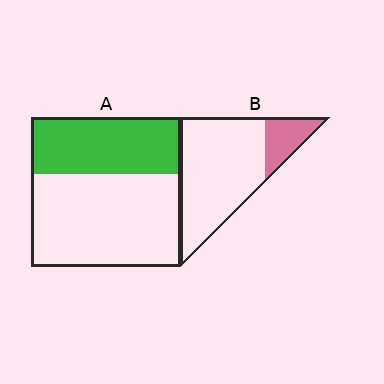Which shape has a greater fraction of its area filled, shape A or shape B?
Shape A.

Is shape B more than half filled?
No.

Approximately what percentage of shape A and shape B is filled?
A is approximately 40% and B is approximately 20%.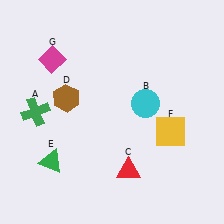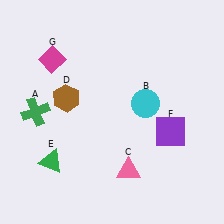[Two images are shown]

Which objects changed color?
C changed from red to pink. F changed from yellow to purple.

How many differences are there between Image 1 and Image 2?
There are 2 differences between the two images.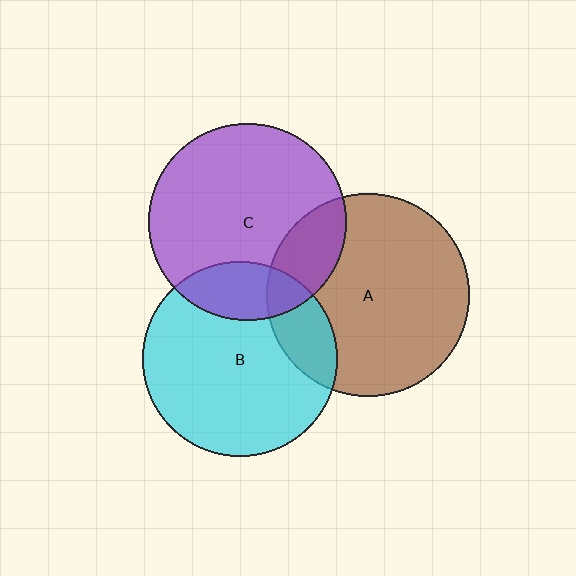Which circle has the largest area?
Circle A (brown).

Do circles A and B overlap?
Yes.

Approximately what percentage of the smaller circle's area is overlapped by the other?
Approximately 20%.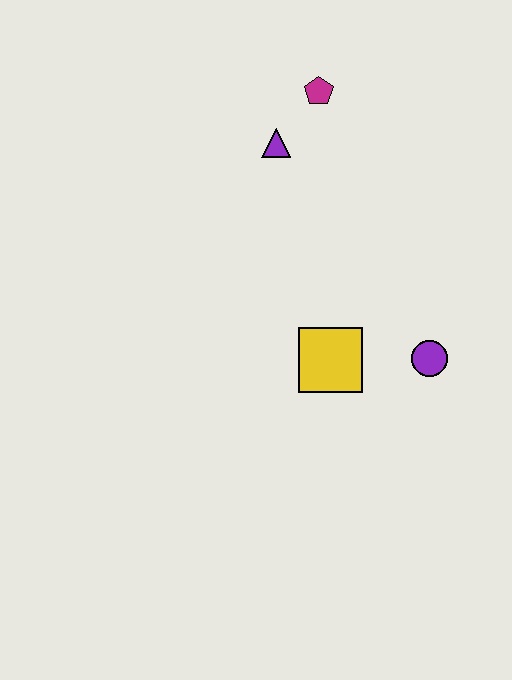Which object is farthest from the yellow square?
The magenta pentagon is farthest from the yellow square.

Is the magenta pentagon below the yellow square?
No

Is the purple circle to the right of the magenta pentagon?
Yes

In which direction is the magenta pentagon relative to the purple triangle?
The magenta pentagon is above the purple triangle.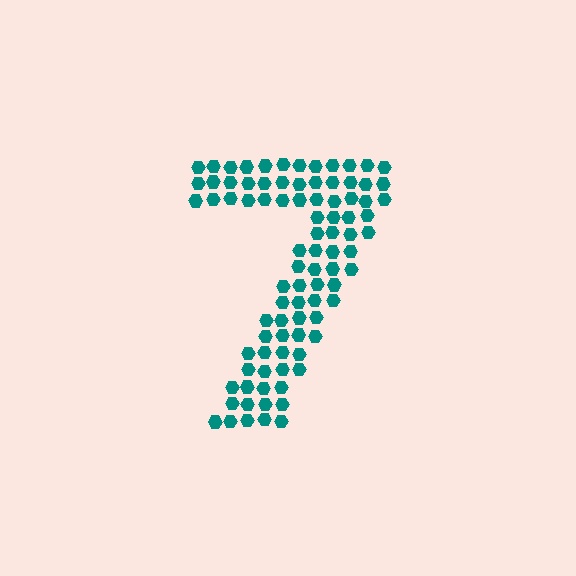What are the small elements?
The small elements are hexagons.